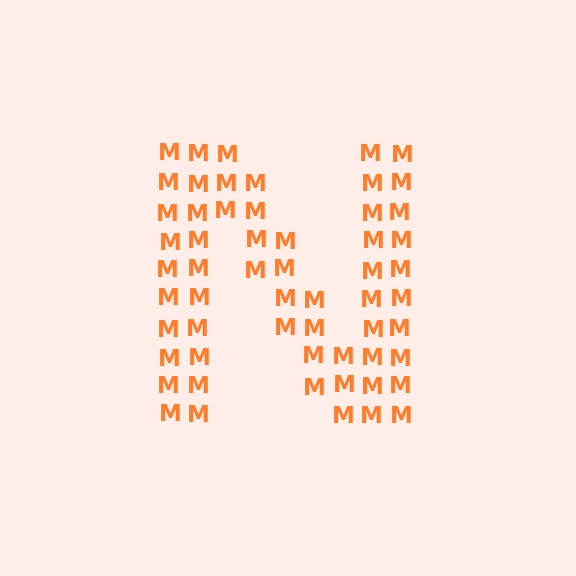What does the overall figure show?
The overall figure shows the letter N.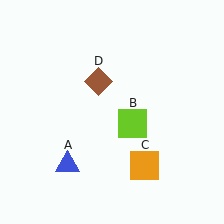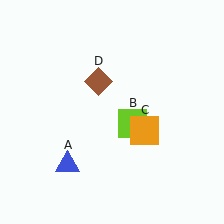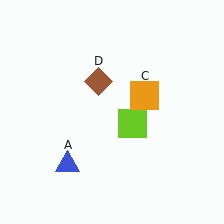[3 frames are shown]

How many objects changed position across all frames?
1 object changed position: orange square (object C).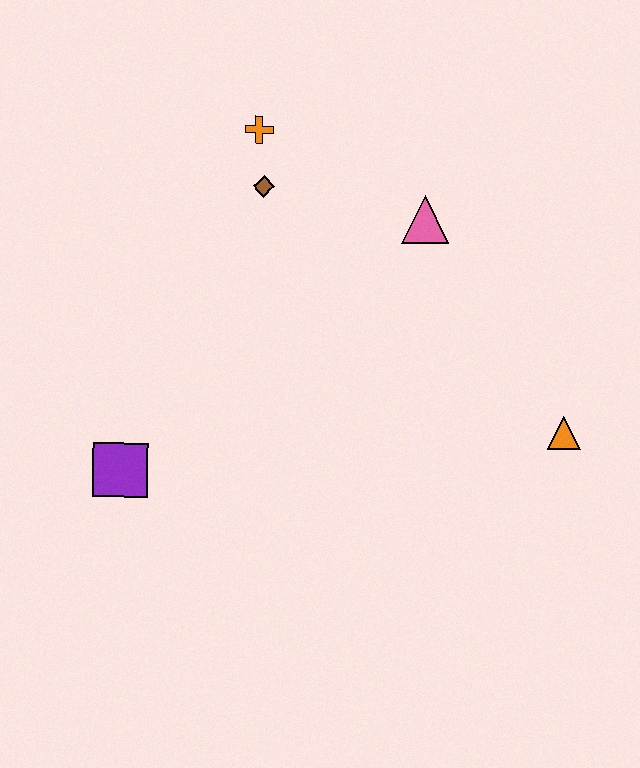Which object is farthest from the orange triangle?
The purple square is farthest from the orange triangle.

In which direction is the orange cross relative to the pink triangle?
The orange cross is to the left of the pink triangle.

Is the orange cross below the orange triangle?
No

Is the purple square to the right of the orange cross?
No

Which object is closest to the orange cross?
The brown diamond is closest to the orange cross.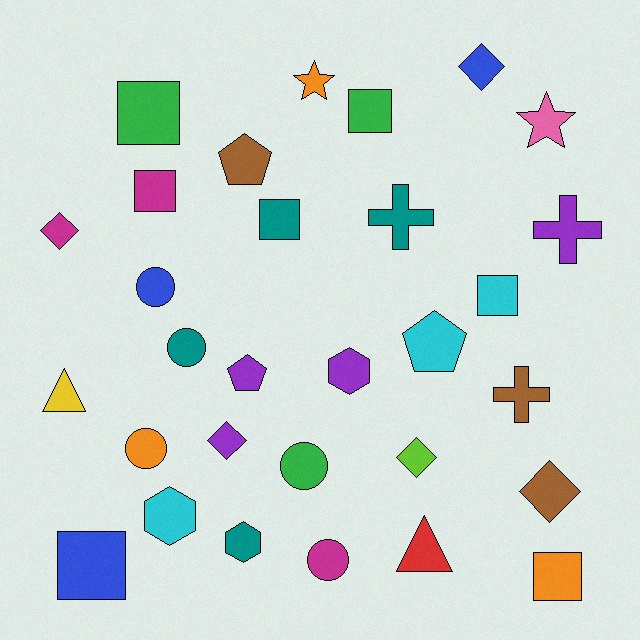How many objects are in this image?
There are 30 objects.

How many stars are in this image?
There are 2 stars.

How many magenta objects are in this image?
There are 3 magenta objects.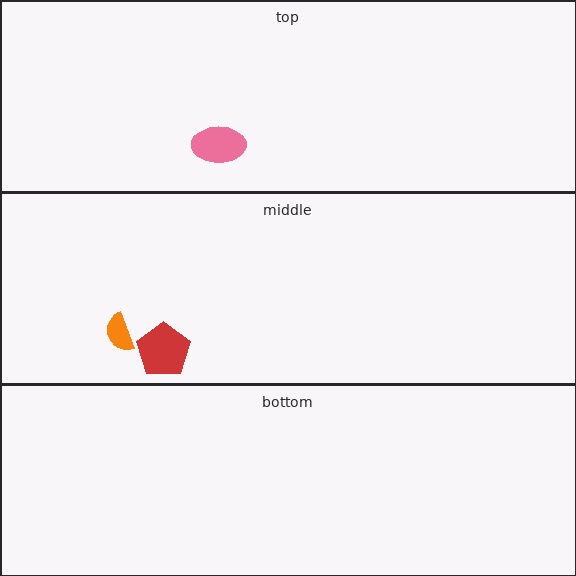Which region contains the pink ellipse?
The top region.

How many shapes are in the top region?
1.